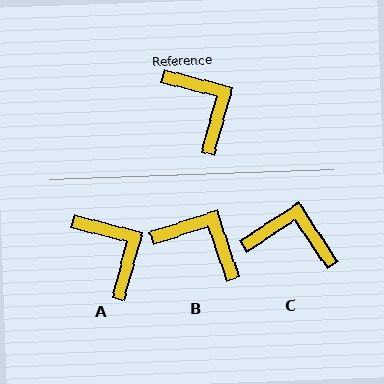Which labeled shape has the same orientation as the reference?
A.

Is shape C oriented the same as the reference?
No, it is off by about 49 degrees.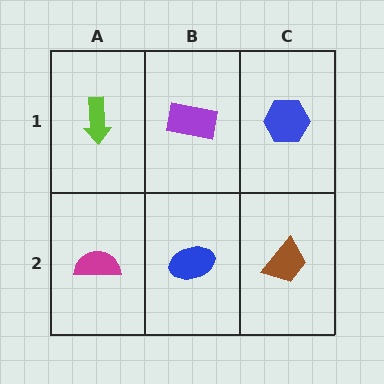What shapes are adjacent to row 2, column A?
A lime arrow (row 1, column A), a blue ellipse (row 2, column B).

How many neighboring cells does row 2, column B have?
3.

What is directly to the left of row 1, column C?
A purple rectangle.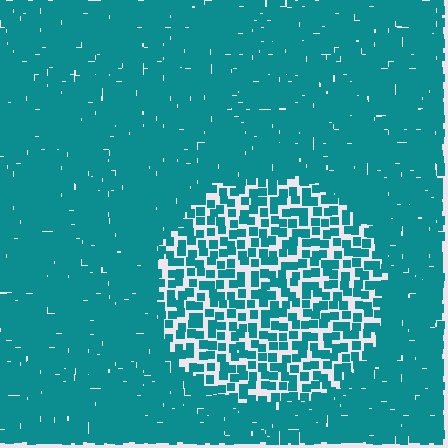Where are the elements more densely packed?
The elements are more densely packed outside the circle boundary.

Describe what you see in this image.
The image contains small teal elements arranged at two different densities. A circle-shaped region is visible where the elements are less densely packed than the surrounding area.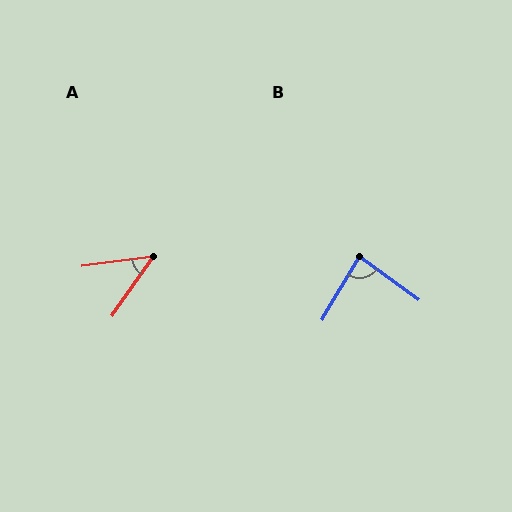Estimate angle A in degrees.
Approximately 48 degrees.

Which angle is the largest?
B, at approximately 84 degrees.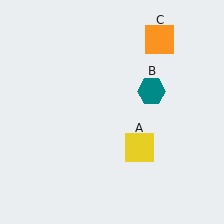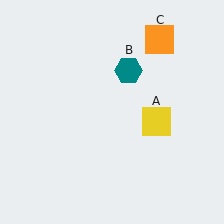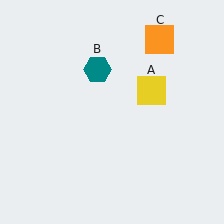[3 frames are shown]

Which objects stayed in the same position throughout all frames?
Orange square (object C) remained stationary.